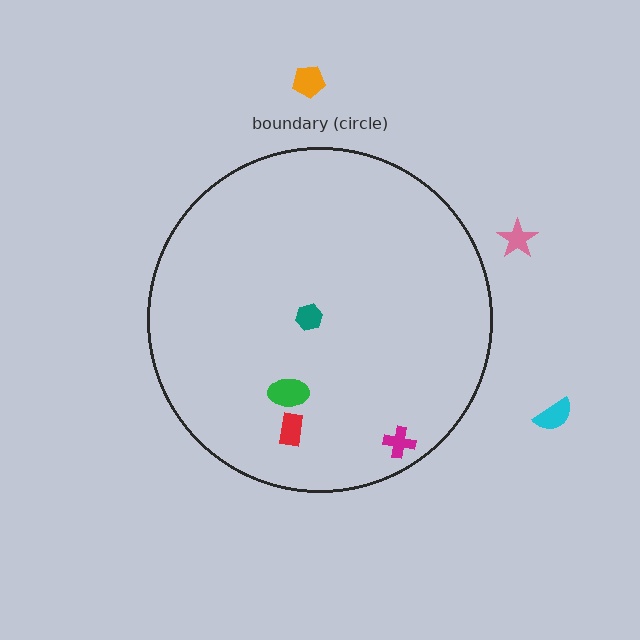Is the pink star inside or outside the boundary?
Outside.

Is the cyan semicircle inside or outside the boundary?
Outside.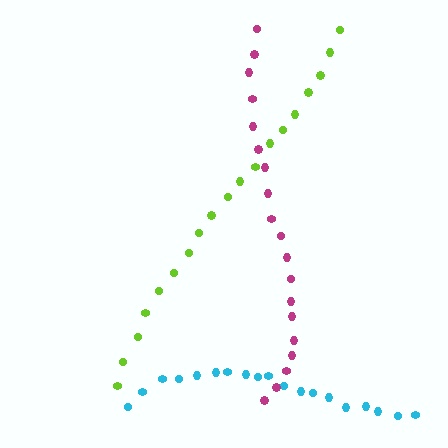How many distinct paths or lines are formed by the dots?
There are 3 distinct paths.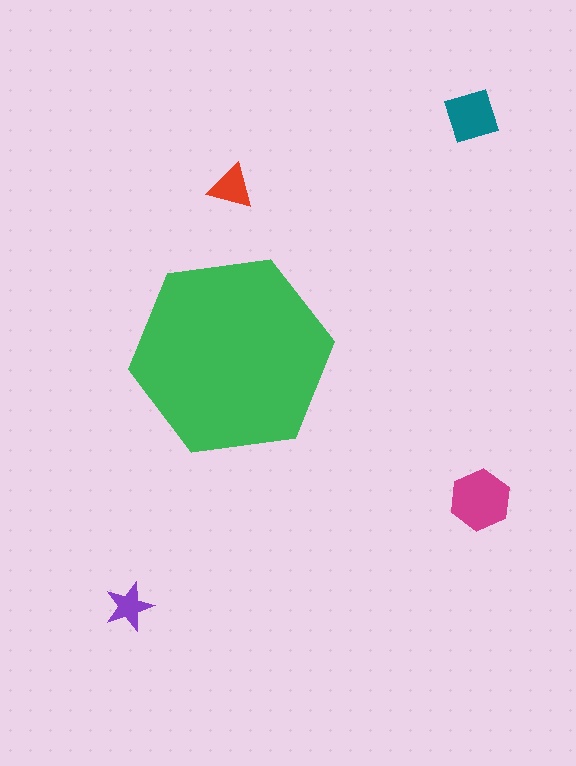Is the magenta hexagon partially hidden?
No, the magenta hexagon is fully visible.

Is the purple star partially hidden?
No, the purple star is fully visible.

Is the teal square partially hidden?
No, the teal square is fully visible.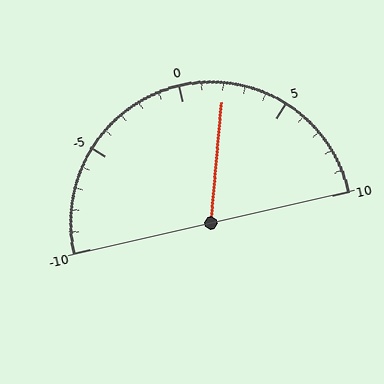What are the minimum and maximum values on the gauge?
The gauge ranges from -10 to 10.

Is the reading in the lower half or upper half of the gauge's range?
The reading is in the upper half of the range (-10 to 10).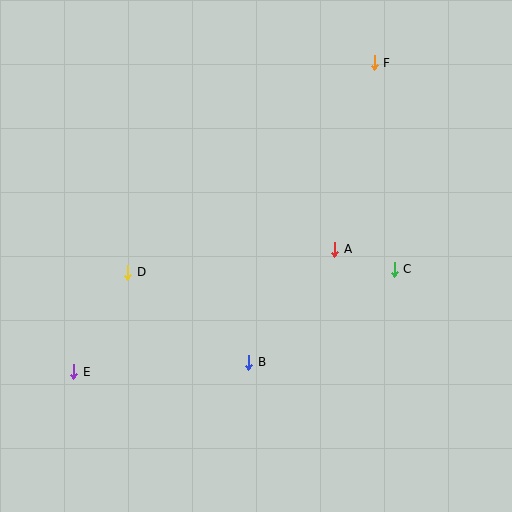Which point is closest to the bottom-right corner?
Point C is closest to the bottom-right corner.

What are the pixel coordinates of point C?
Point C is at (394, 269).